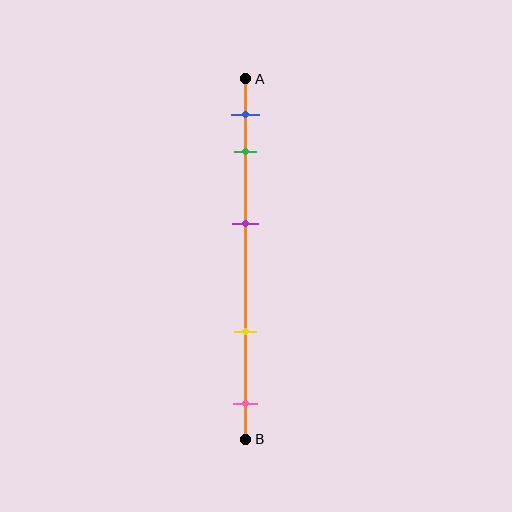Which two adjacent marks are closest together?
The blue and green marks are the closest adjacent pair.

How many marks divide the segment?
There are 5 marks dividing the segment.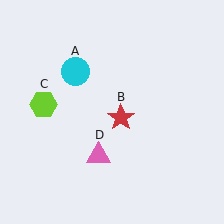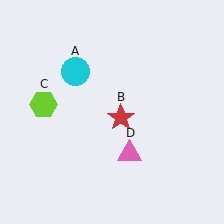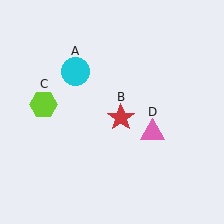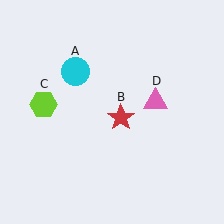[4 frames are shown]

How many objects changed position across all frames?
1 object changed position: pink triangle (object D).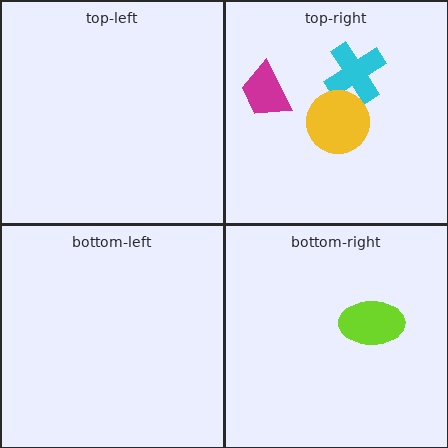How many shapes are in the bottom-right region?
1.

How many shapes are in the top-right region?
3.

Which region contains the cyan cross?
The top-right region.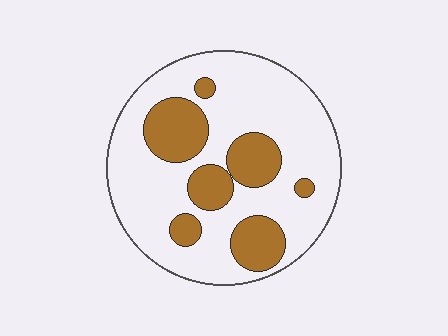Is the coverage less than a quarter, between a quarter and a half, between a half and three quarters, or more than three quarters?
Between a quarter and a half.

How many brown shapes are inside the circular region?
7.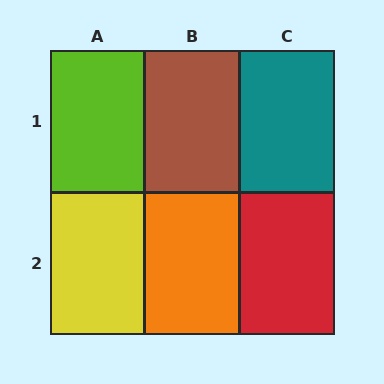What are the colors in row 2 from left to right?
Yellow, orange, red.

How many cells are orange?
1 cell is orange.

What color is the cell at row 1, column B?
Brown.